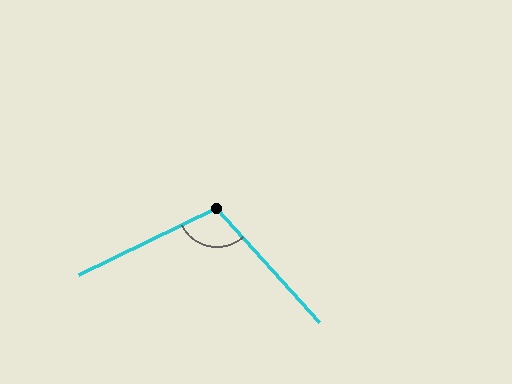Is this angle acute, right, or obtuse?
It is obtuse.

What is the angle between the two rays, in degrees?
Approximately 106 degrees.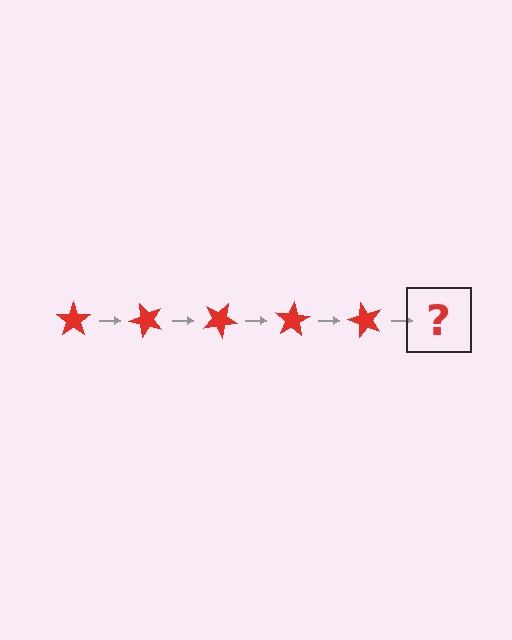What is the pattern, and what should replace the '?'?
The pattern is that the star rotates 50 degrees each step. The '?' should be a red star rotated 250 degrees.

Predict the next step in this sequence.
The next step is a red star rotated 250 degrees.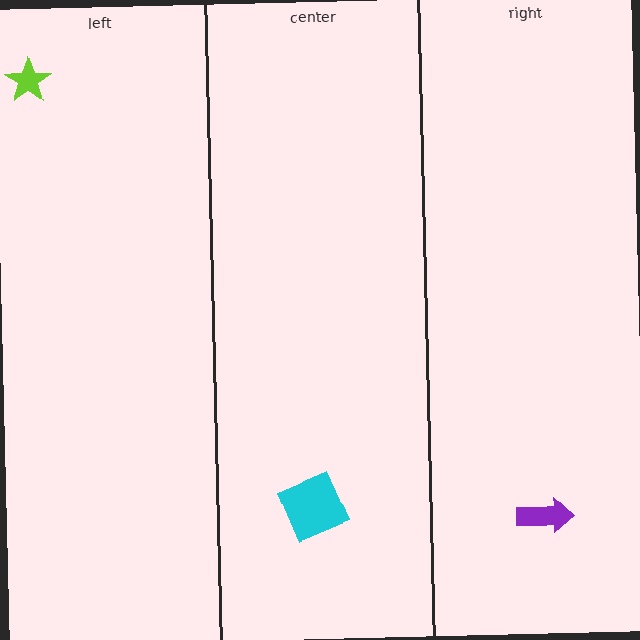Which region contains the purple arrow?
The right region.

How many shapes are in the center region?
1.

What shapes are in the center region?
The cyan square.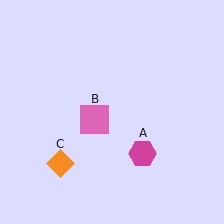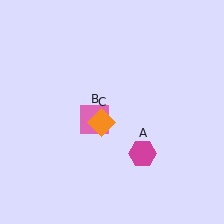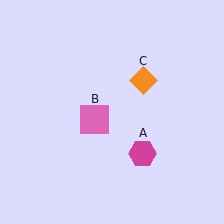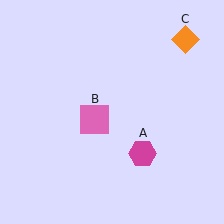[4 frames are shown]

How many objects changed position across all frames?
1 object changed position: orange diamond (object C).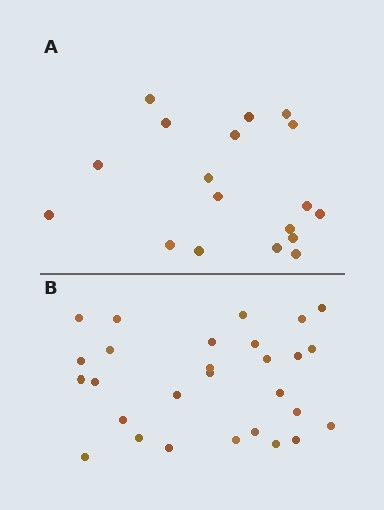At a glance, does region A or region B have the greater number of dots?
Region B (the bottom region) has more dots.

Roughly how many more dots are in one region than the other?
Region B has roughly 10 or so more dots than region A.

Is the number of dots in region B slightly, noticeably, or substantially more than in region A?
Region B has substantially more. The ratio is roughly 1.6 to 1.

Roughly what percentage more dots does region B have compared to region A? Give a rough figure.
About 55% more.